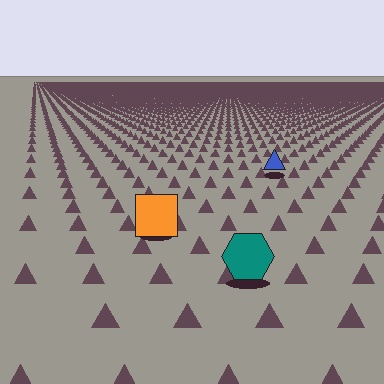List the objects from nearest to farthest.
From nearest to farthest: the teal hexagon, the orange square, the blue triangle.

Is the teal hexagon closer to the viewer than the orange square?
Yes. The teal hexagon is closer — you can tell from the texture gradient: the ground texture is coarser near it.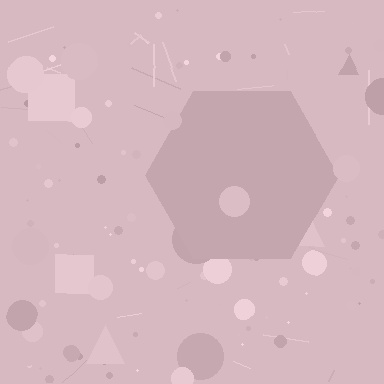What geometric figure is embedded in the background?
A hexagon is embedded in the background.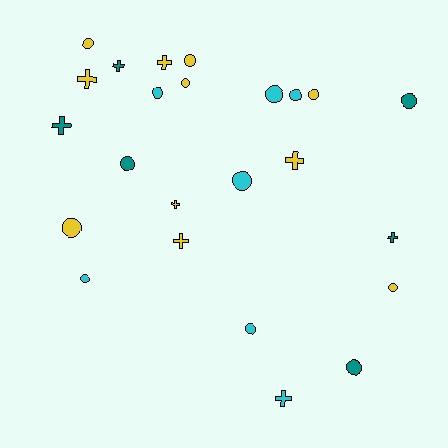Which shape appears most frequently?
Circle, with 15 objects.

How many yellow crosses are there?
There are 5 yellow crosses.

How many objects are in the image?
There are 24 objects.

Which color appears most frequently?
Yellow, with 11 objects.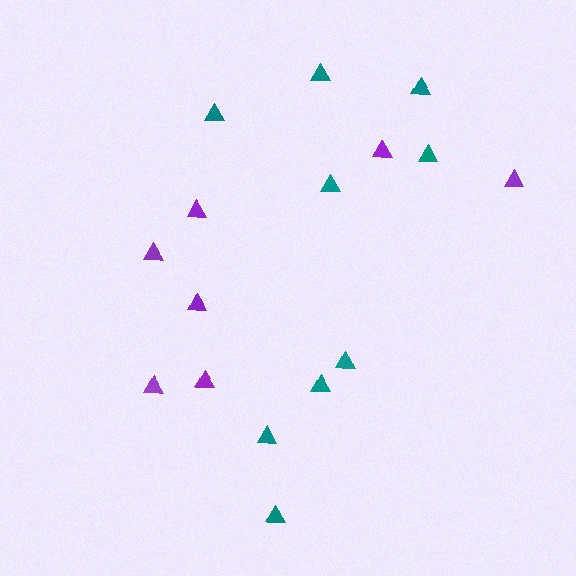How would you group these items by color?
There are 2 groups: one group of purple triangles (7) and one group of teal triangles (9).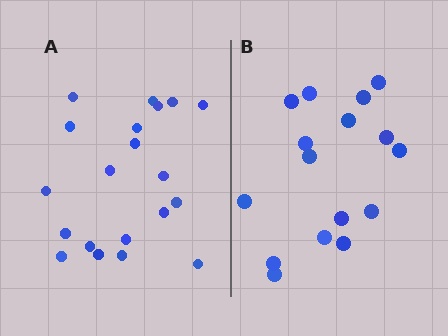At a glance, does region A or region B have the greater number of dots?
Region A (the left region) has more dots.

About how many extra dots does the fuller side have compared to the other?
Region A has about 4 more dots than region B.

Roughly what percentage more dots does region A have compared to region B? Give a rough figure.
About 25% more.